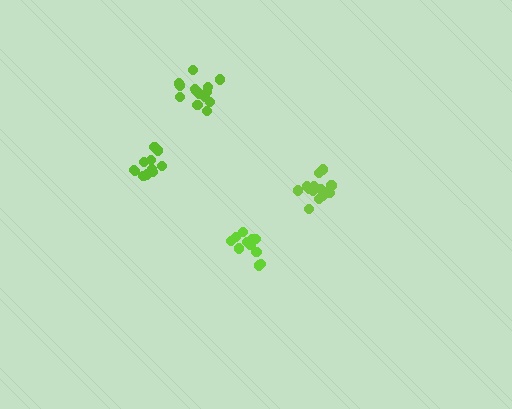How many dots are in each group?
Group 1: 15 dots, Group 2: 11 dots, Group 3: 12 dots, Group 4: 14 dots (52 total).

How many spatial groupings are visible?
There are 4 spatial groupings.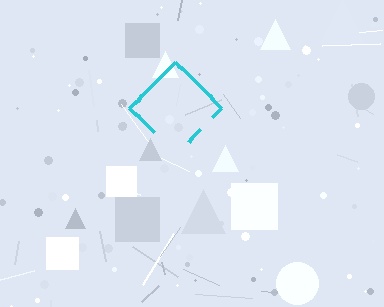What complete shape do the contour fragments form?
The contour fragments form a diamond.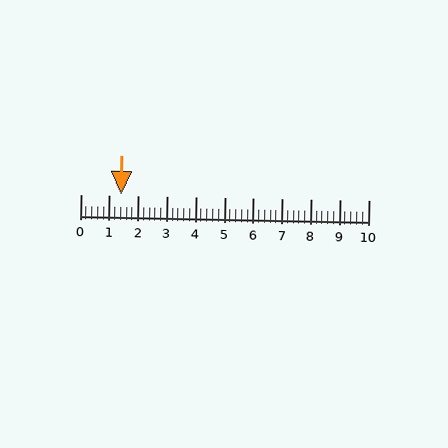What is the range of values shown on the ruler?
The ruler shows values from 0 to 10.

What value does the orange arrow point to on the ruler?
The orange arrow points to approximately 1.4.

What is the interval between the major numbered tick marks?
The major tick marks are spaced 1 units apart.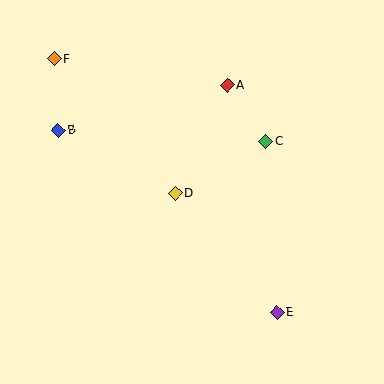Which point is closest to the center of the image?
Point D at (175, 194) is closest to the center.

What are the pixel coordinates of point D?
Point D is at (175, 194).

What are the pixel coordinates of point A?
Point A is at (227, 86).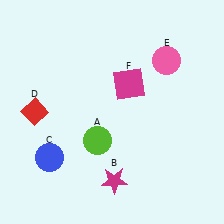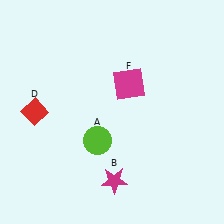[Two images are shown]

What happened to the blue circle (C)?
The blue circle (C) was removed in Image 2. It was in the bottom-left area of Image 1.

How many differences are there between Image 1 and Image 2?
There are 2 differences between the two images.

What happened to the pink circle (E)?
The pink circle (E) was removed in Image 2. It was in the top-right area of Image 1.